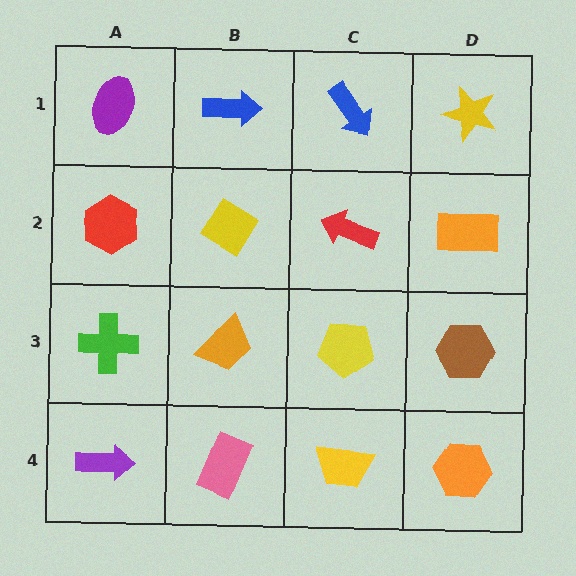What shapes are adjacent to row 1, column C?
A red arrow (row 2, column C), a blue arrow (row 1, column B), a yellow star (row 1, column D).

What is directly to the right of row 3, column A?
An orange trapezoid.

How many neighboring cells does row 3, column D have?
3.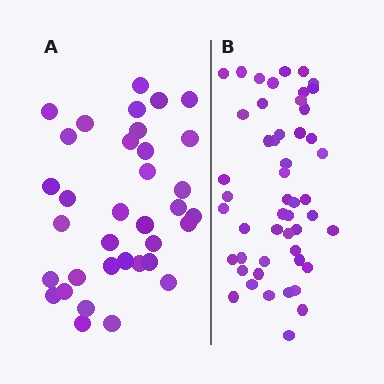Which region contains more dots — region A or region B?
Region B (the right region) has more dots.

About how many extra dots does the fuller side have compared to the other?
Region B has approximately 15 more dots than region A.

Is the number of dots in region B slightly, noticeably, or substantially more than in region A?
Region B has noticeably more, but not dramatically so. The ratio is roughly 1.4 to 1.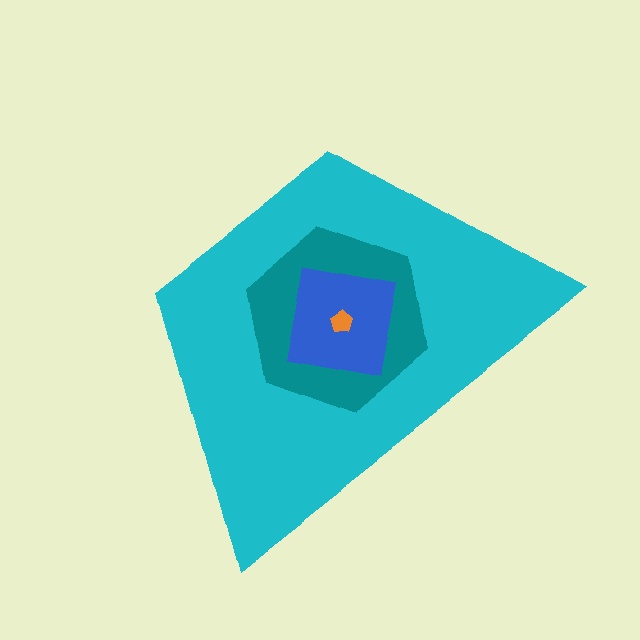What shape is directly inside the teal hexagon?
The blue square.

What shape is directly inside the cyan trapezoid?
The teal hexagon.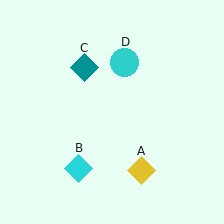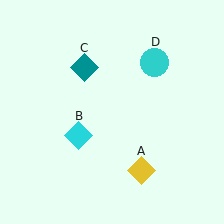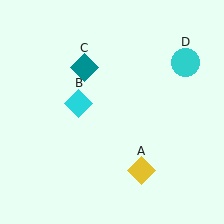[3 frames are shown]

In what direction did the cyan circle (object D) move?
The cyan circle (object D) moved right.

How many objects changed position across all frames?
2 objects changed position: cyan diamond (object B), cyan circle (object D).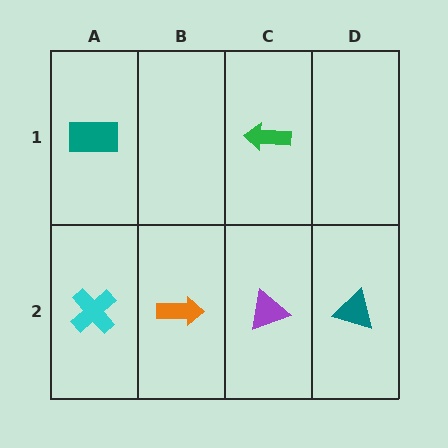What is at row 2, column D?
A teal triangle.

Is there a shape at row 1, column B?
No, that cell is empty.